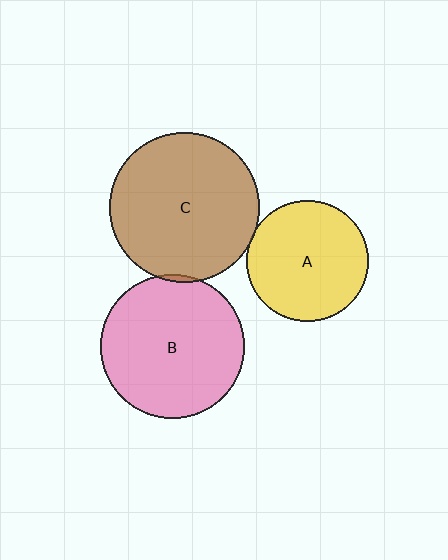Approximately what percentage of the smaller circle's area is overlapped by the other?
Approximately 5%.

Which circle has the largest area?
Circle C (brown).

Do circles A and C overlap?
Yes.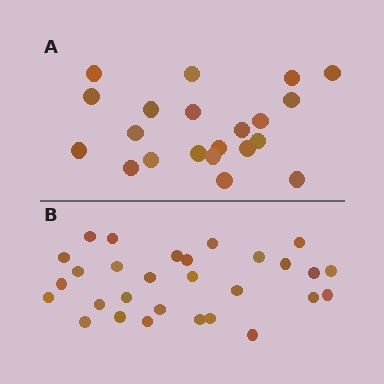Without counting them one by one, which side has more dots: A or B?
Region B (the bottom region) has more dots.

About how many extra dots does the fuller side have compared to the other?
Region B has roughly 8 or so more dots than region A.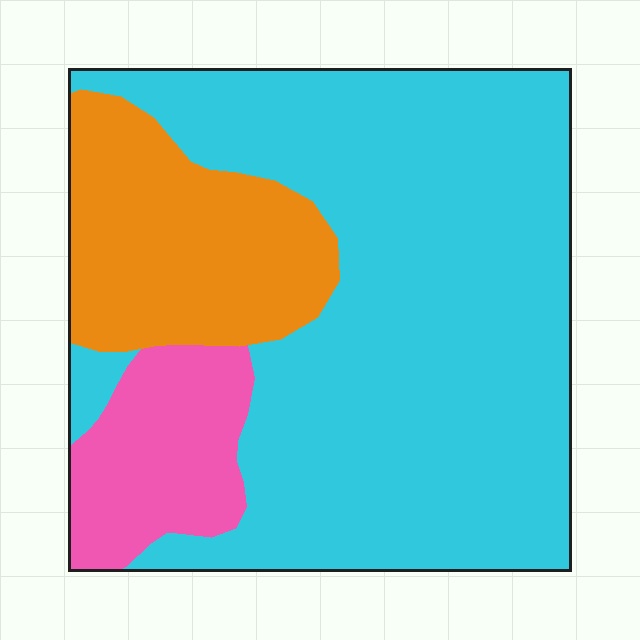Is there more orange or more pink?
Orange.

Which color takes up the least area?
Pink, at roughly 15%.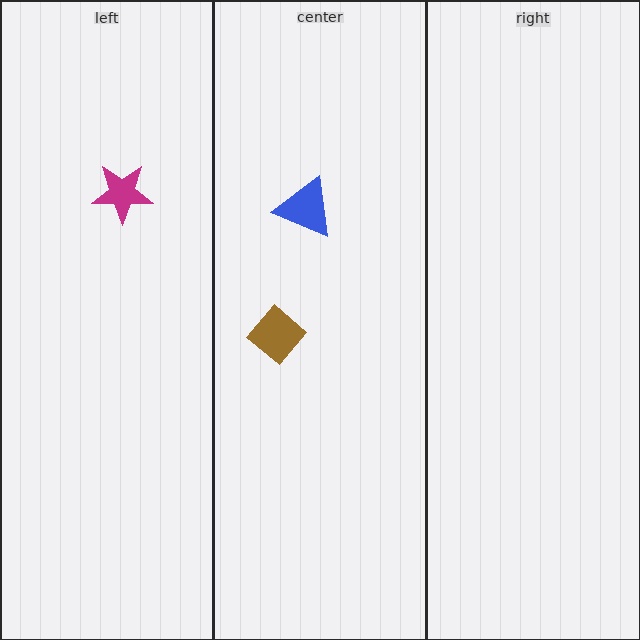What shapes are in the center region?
The blue triangle, the brown diamond.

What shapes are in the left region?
The magenta star.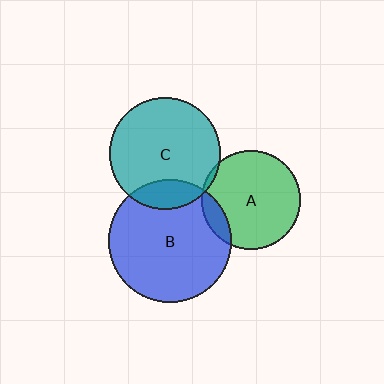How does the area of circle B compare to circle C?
Approximately 1.2 times.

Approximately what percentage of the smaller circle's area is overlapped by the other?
Approximately 10%.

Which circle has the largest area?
Circle B (blue).